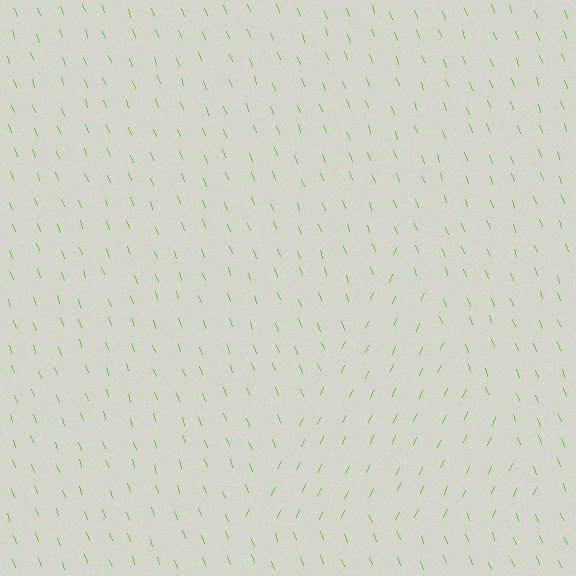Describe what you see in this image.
The image is filled with small lime line segments. A triangle region in the image has lines oriented differently from the surrounding lines, creating a visible texture boundary.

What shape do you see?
I see a triangle.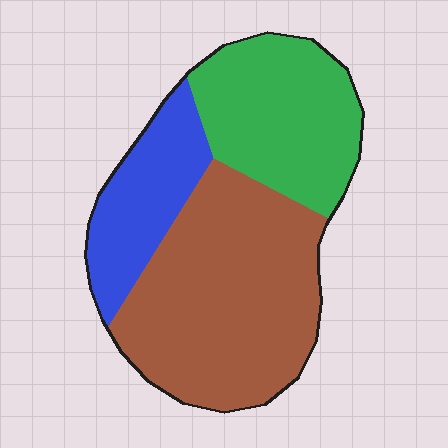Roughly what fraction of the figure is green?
Green takes up about one third (1/3) of the figure.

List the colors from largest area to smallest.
From largest to smallest: brown, green, blue.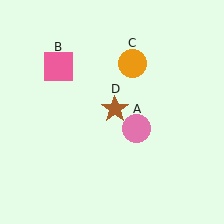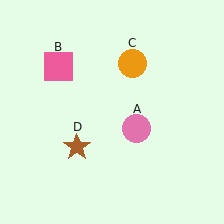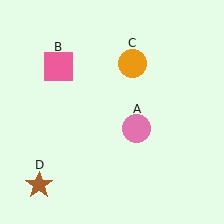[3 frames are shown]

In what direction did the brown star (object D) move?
The brown star (object D) moved down and to the left.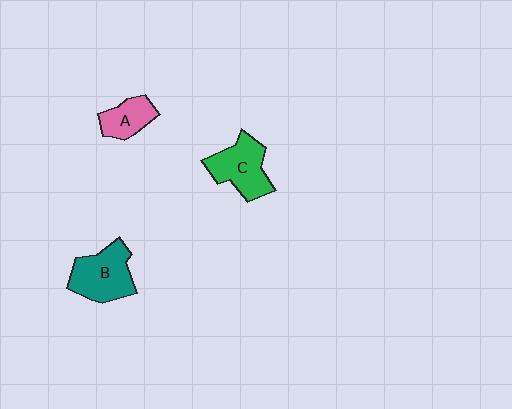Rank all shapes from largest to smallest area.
From largest to smallest: B (teal), C (green), A (pink).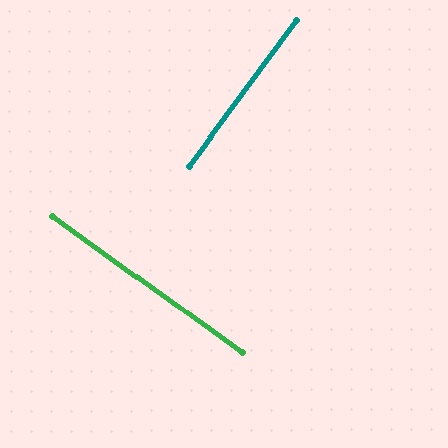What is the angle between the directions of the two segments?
Approximately 89 degrees.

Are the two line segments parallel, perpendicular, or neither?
Perpendicular — they meet at approximately 89°.